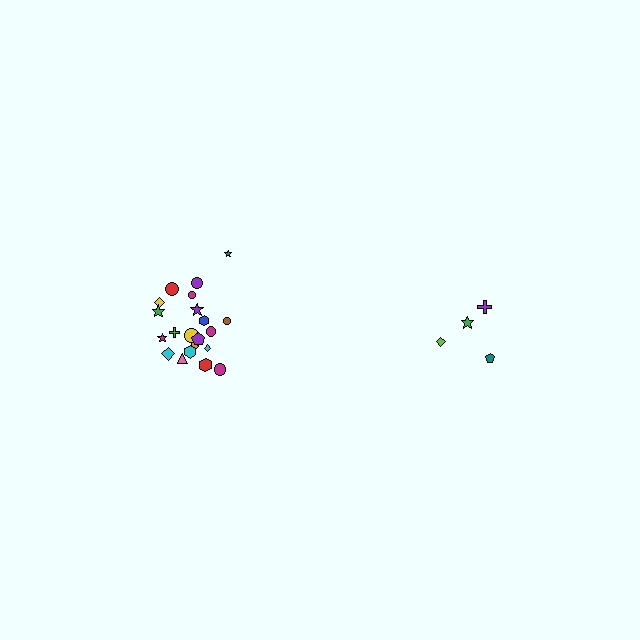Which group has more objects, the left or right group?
The left group.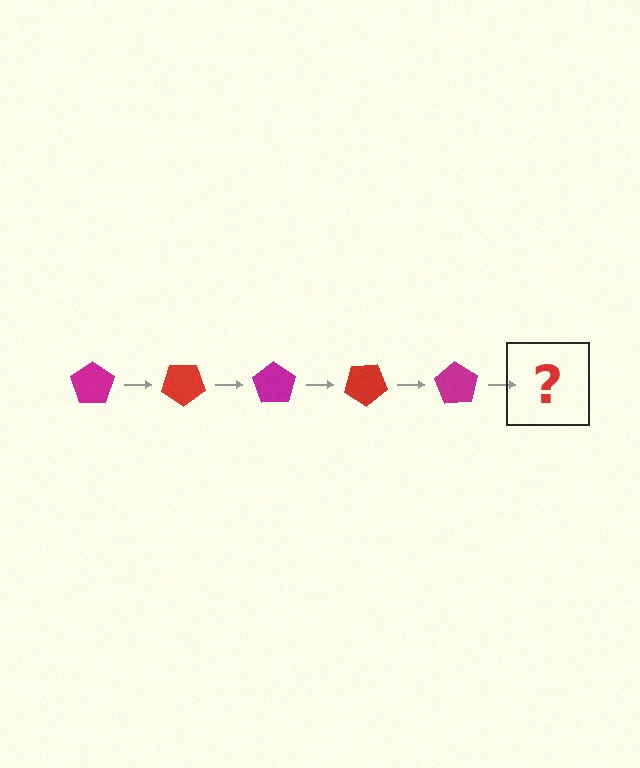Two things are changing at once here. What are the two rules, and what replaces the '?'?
The two rules are that it rotates 35 degrees each step and the color cycles through magenta and red. The '?' should be a red pentagon, rotated 175 degrees from the start.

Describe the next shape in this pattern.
It should be a red pentagon, rotated 175 degrees from the start.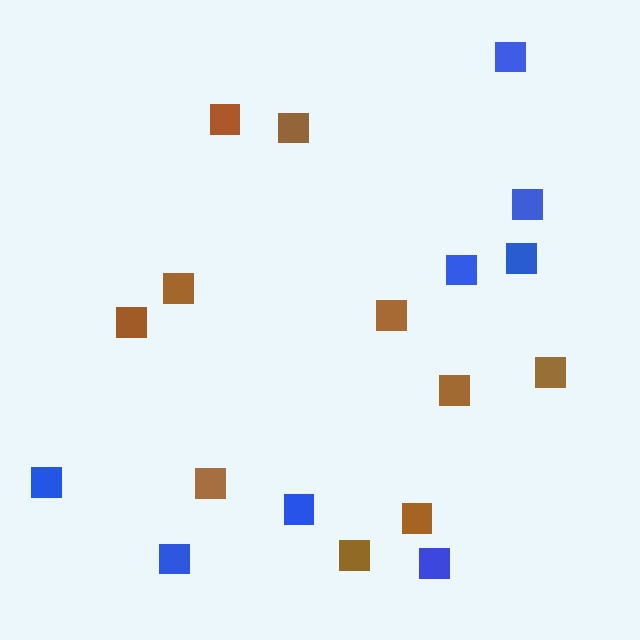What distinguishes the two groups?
There are 2 groups: one group of brown squares (10) and one group of blue squares (8).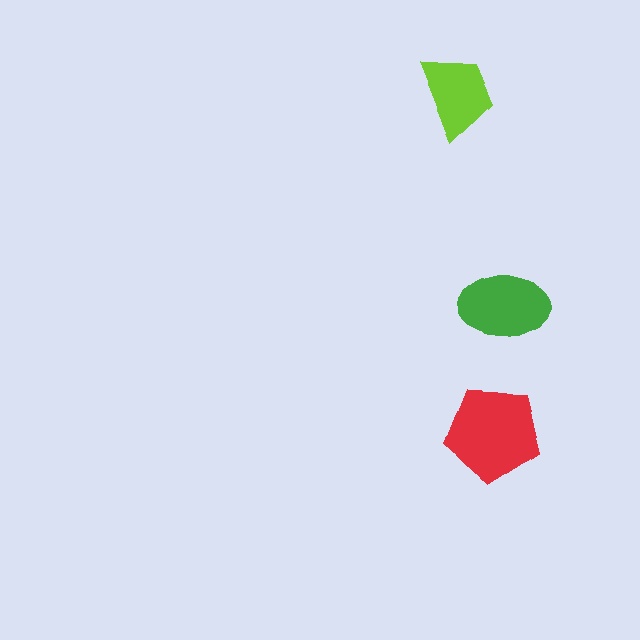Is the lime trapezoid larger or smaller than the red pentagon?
Smaller.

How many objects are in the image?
There are 3 objects in the image.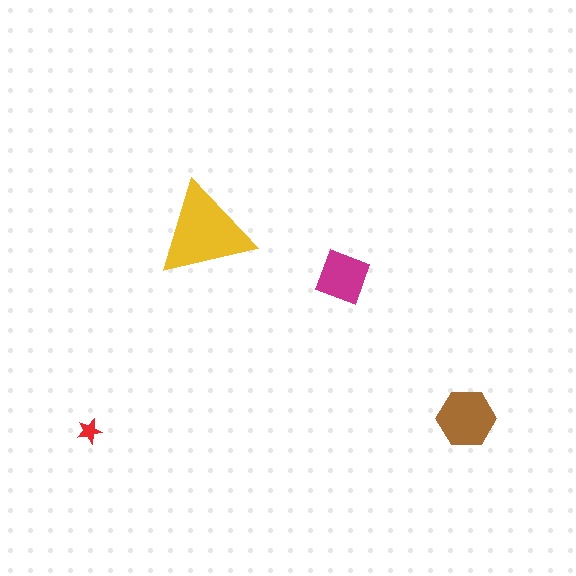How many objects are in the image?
There are 4 objects in the image.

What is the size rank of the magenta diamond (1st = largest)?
3rd.